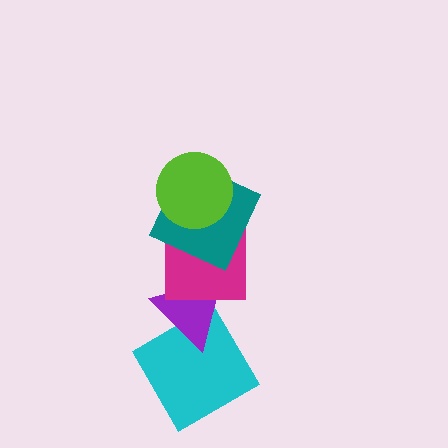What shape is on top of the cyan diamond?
The purple triangle is on top of the cyan diamond.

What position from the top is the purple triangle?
The purple triangle is 4th from the top.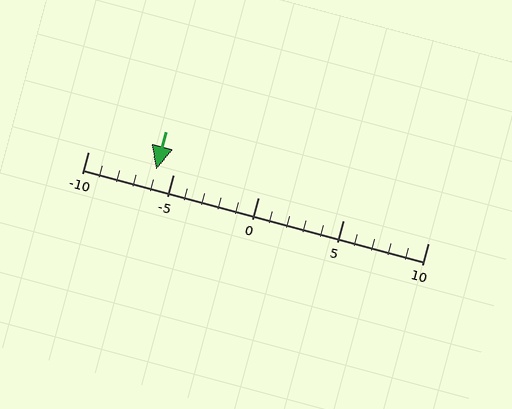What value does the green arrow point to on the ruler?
The green arrow points to approximately -6.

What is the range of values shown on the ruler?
The ruler shows values from -10 to 10.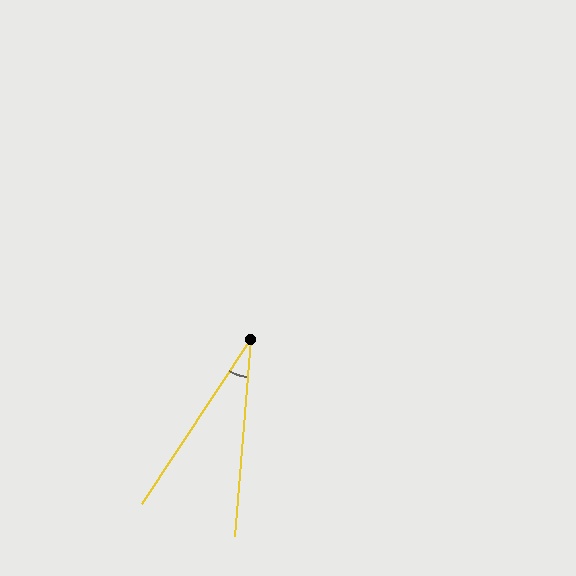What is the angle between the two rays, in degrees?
Approximately 29 degrees.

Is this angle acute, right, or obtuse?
It is acute.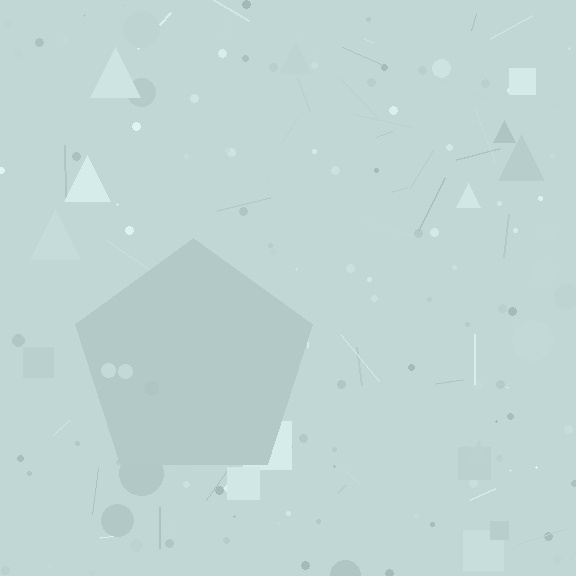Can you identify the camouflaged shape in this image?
The camouflaged shape is a pentagon.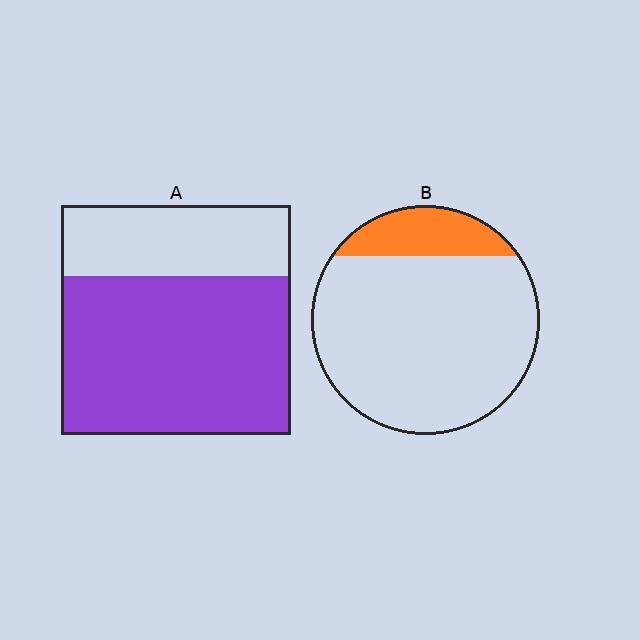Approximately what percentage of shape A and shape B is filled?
A is approximately 70% and B is approximately 15%.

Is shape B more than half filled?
No.